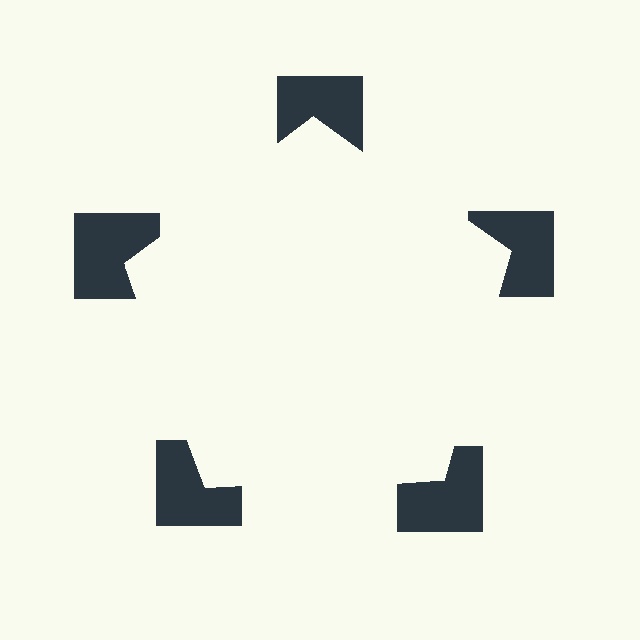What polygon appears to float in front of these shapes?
An illusory pentagon — its edges are inferred from the aligned wedge cuts in the notched squares, not physically drawn.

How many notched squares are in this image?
There are 5 — one at each vertex of the illusory pentagon.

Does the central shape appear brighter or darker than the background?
It typically appears slightly brighter than the background, even though no actual brightness change is drawn.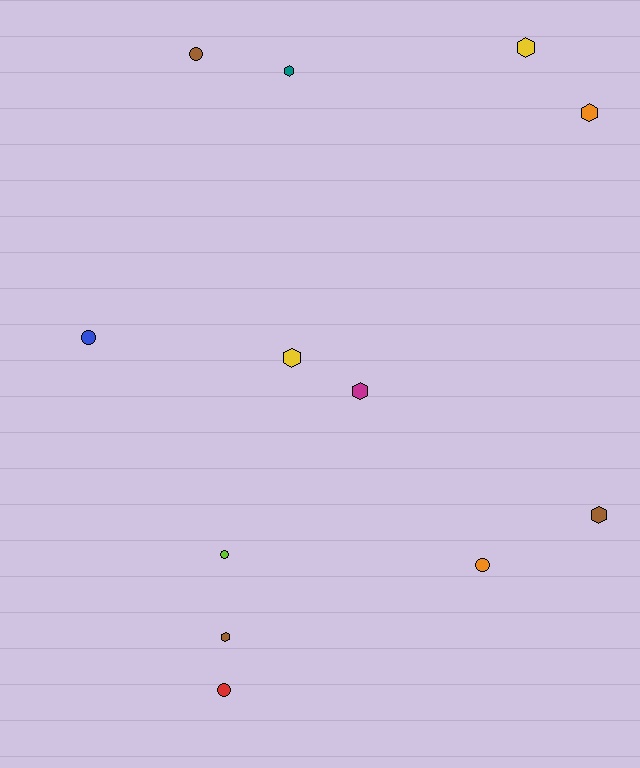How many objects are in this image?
There are 12 objects.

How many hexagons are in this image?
There are 7 hexagons.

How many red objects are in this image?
There is 1 red object.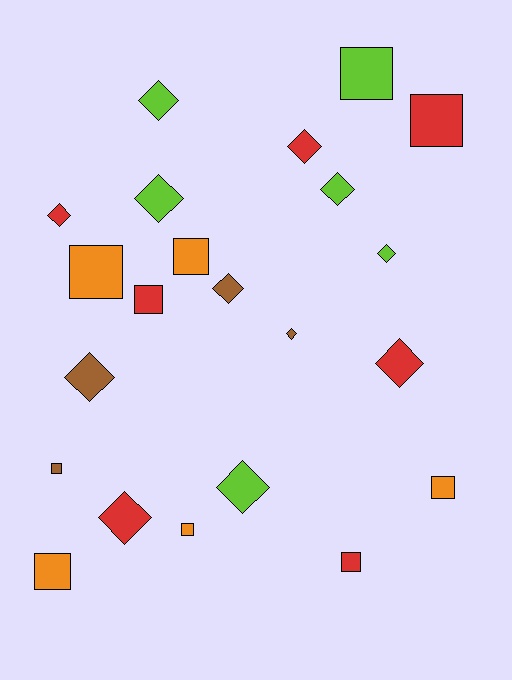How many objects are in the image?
There are 22 objects.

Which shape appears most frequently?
Diamond, with 12 objects.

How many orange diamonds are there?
There are no orange diamonds.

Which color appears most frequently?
Red, with 7 objects.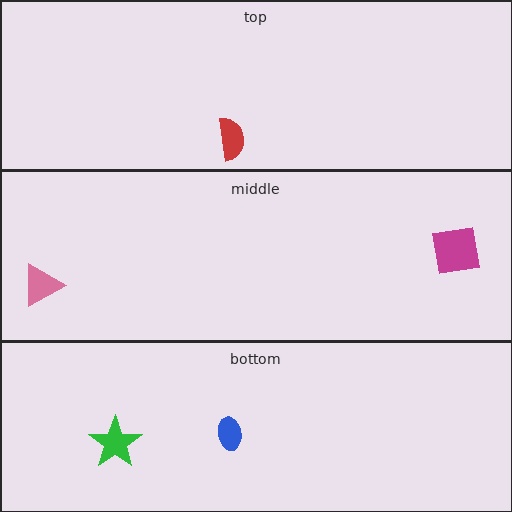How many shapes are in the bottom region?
2.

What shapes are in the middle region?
The pink triangle, the magenta square.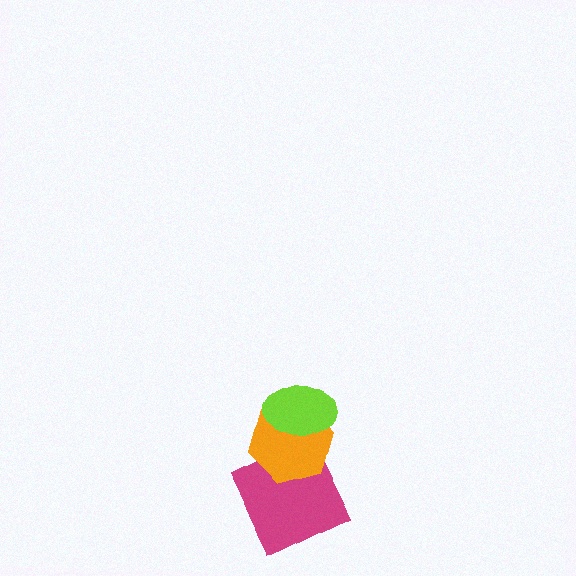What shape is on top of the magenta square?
The orange hexagon is on top of the magenta square.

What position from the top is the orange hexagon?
The orange hexagon is 2nd from the top.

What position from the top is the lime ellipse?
The lime ellipse is 1st from the top.